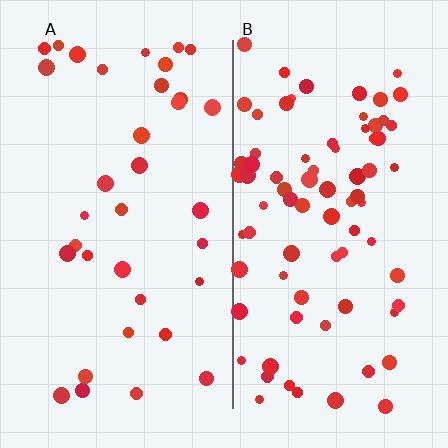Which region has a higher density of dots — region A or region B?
B (the right).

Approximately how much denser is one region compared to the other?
Approximately 2.3× — region B over region A.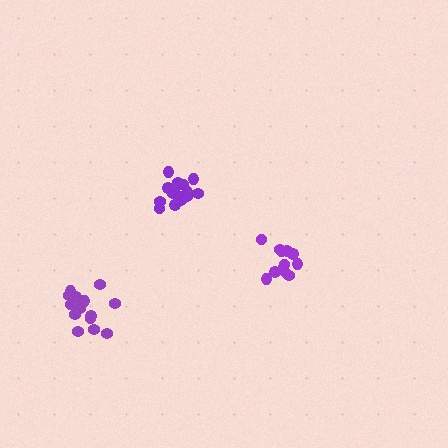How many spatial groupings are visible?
There are 3 spatial groupings.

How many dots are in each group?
Group 1: 16 dots, Group 2: 16 dots, Group 3: 12 dots (44 total).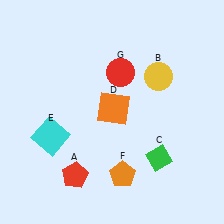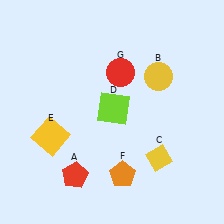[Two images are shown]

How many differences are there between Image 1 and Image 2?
There are 3 differences between the two images.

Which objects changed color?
C changed from green to yellow. D changed from orange to lime. E changed from cyan to yellow.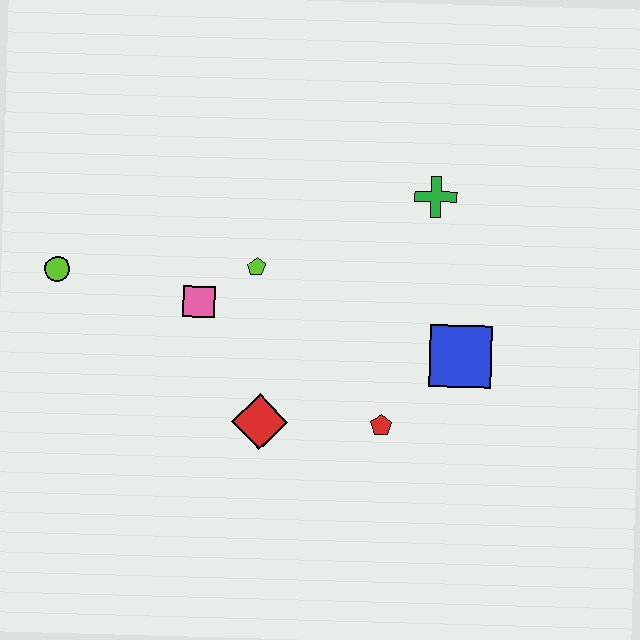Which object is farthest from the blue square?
The lime circle is farthest from the blue square.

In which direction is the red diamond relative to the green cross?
The red diamond is below the green cross.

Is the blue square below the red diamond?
No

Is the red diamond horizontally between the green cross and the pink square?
Yes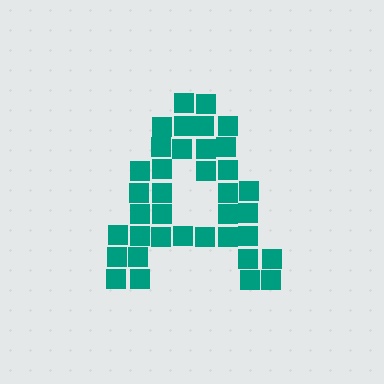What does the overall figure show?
The overall figure shows the letter A.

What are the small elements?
The small elements are squares.